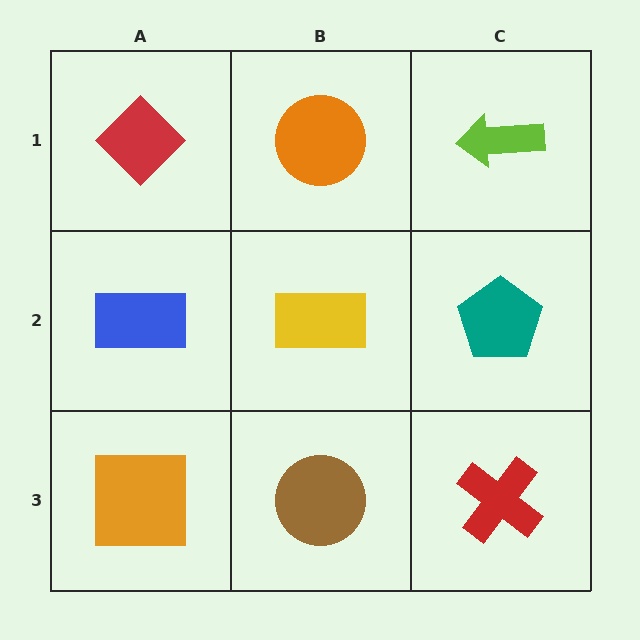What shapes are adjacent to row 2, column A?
A red diamond (row 1, column A), an orange square (row 3, column A), a yellow rectangle (row 2, column B).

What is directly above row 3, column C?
A teal pentagon.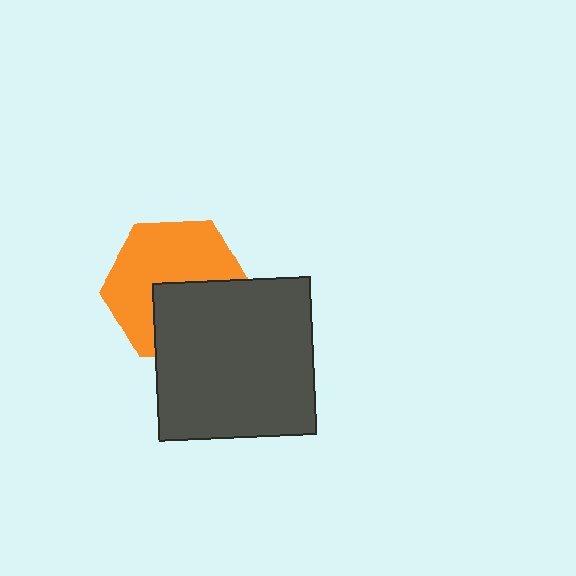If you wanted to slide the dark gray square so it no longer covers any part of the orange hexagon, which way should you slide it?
Slide it down — that is the most direct way to separate the two shapes.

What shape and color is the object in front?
The object in front is a dark gray square.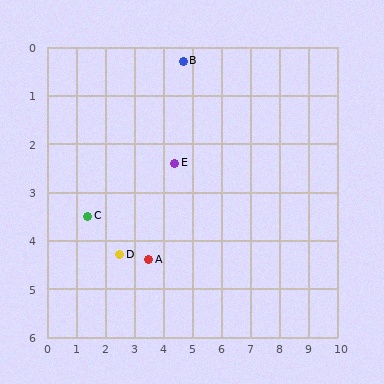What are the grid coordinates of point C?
Point C is at approximately (1.4, 3.5).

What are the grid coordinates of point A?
Point A is at approximately (3.5, 4.4).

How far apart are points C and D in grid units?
Points C and D are about 1.4 grid units apart.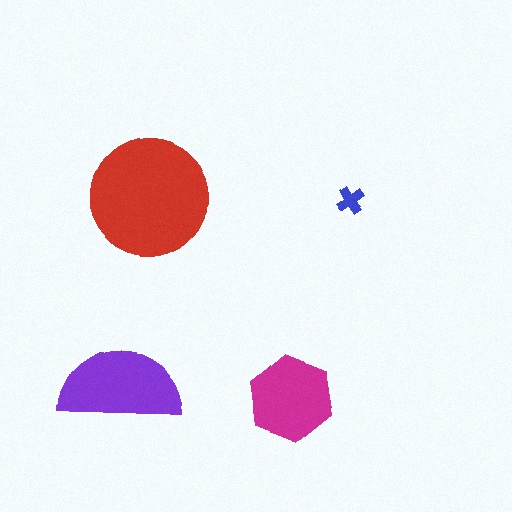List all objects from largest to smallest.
The red circle, the purple semicircle, the magenta hexagon, the blue cross.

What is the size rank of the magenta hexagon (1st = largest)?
3rd.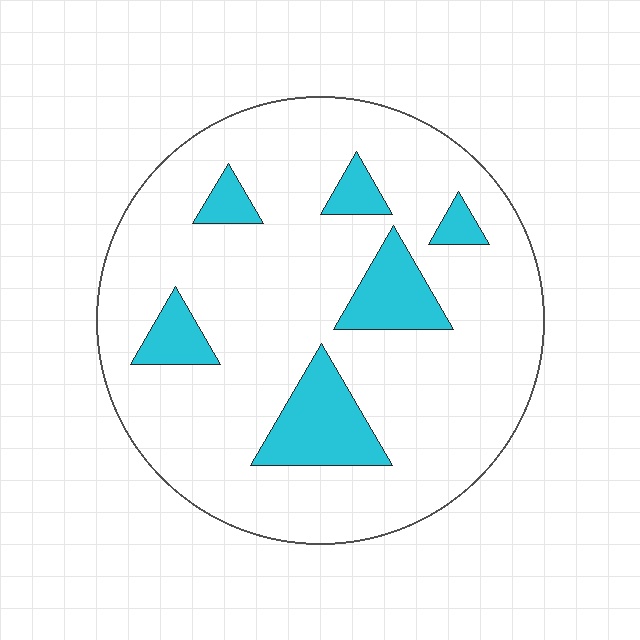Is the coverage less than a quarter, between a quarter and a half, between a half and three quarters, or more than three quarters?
Less than a quarter.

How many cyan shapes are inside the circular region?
6.